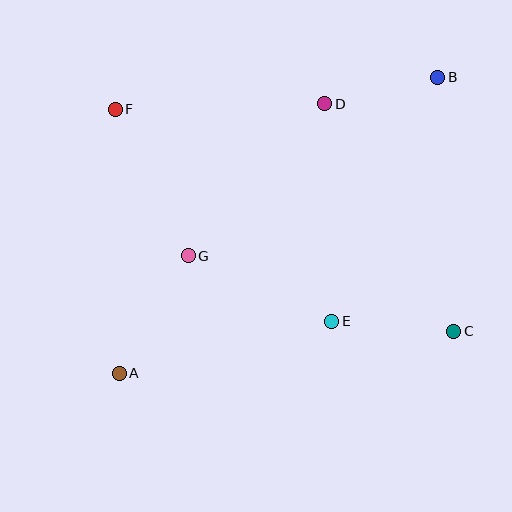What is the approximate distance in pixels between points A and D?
The distance between A and D is approximately 339 pixels.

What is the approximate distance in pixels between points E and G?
The distance between E and G is approximately 158 pixels.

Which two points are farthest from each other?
Points A and B are farthest from each other.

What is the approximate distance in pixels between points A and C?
The distance between A and C is approximately 337 pixels.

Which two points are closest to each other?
Points B and D are closest to each other.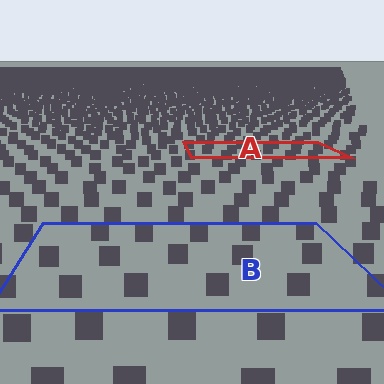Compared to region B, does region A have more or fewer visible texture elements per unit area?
Region A has more texture elements per unit area — they are packed more densely because it is farther away.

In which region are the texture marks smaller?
The texture marks are smaller in region A, because it is farther away.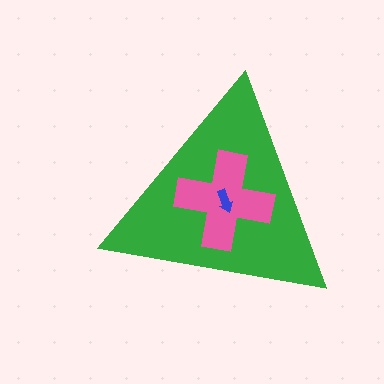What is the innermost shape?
The blue arrow.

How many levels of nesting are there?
3.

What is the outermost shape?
The green triangle.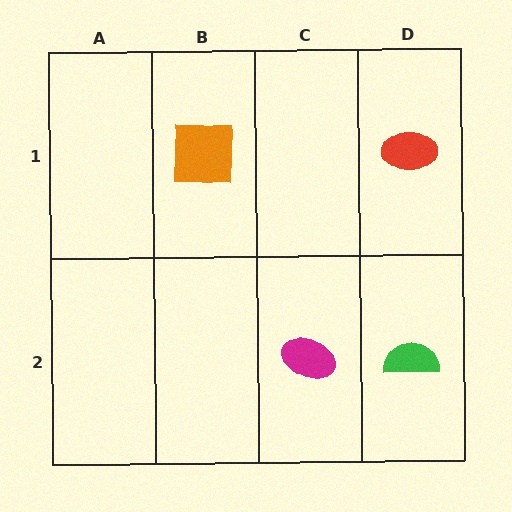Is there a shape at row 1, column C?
No, that cell is empty.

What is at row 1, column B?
An orange square.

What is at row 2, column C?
A magenta ellipse.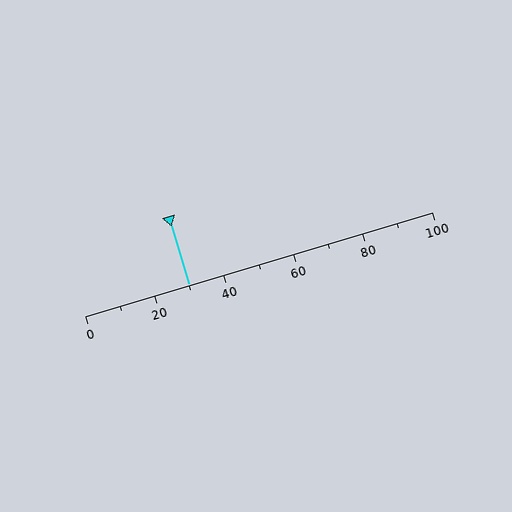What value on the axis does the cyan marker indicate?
The marker indicates approximately 30.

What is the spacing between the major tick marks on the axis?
The major ticks are spaced 20 apart.